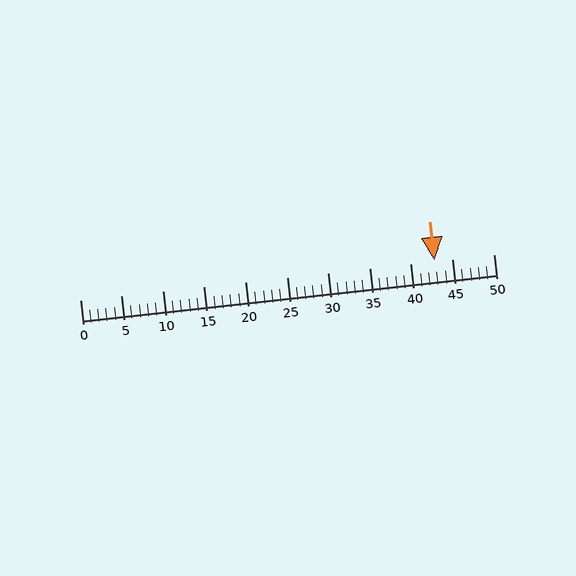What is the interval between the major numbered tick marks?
The major tick marks are spaced 5 units apart.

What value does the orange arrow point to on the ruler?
The orange arrow points to approximately 43.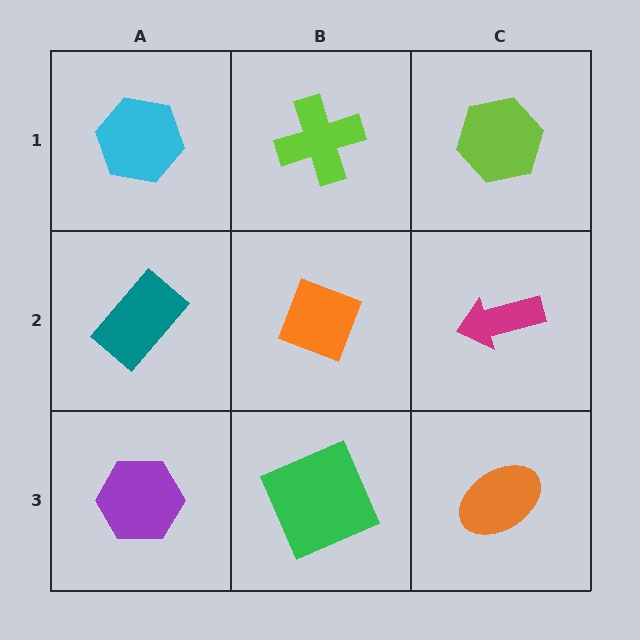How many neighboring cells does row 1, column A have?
2.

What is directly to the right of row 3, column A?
A green square.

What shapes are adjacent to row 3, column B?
An orange diamond (row 2, column B), a purple hexagon (row 3, column A), an orange ellipse (row 3, column C).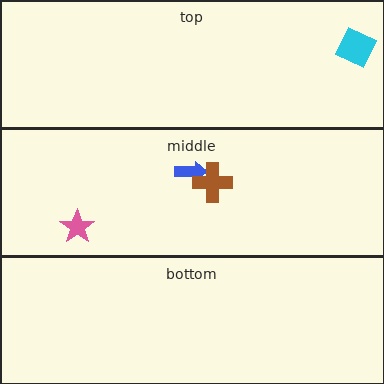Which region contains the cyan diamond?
The top region.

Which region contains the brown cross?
The middle region.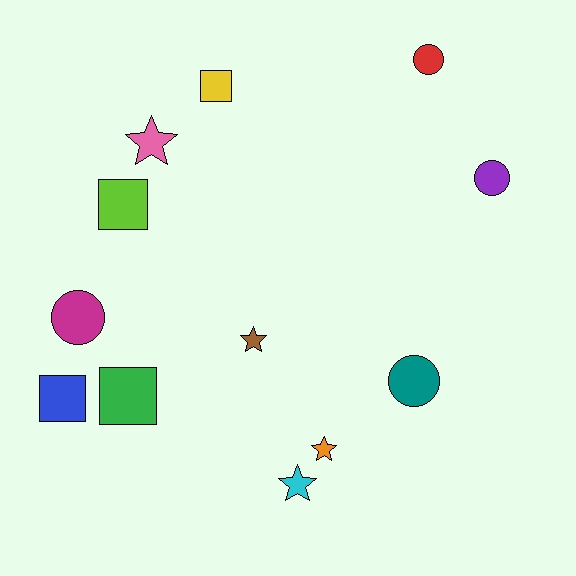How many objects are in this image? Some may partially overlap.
There are 12 objects.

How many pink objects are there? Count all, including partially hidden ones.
There is 1 pink object.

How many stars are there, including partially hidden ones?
There are 4 stars.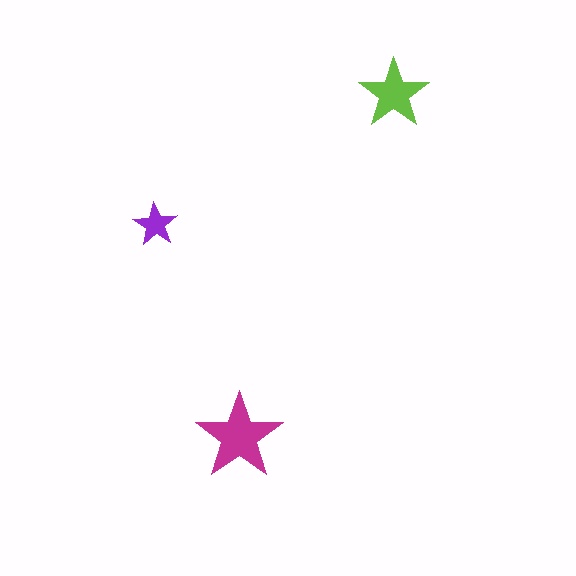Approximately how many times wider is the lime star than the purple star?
About 1.5 times wider.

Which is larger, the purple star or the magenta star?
The magenta one.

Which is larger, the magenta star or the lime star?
The magenta one.